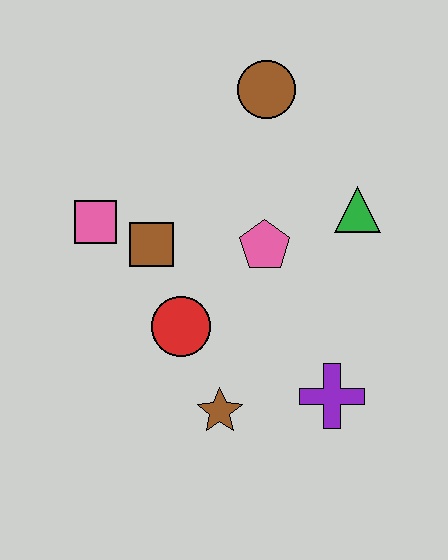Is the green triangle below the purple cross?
No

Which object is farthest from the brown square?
The purple cross is farthest from the brown square.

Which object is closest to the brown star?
The red circle is closest to the brown star.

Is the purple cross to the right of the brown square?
Yes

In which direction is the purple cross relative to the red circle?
The purple cross is to the right of the red circle.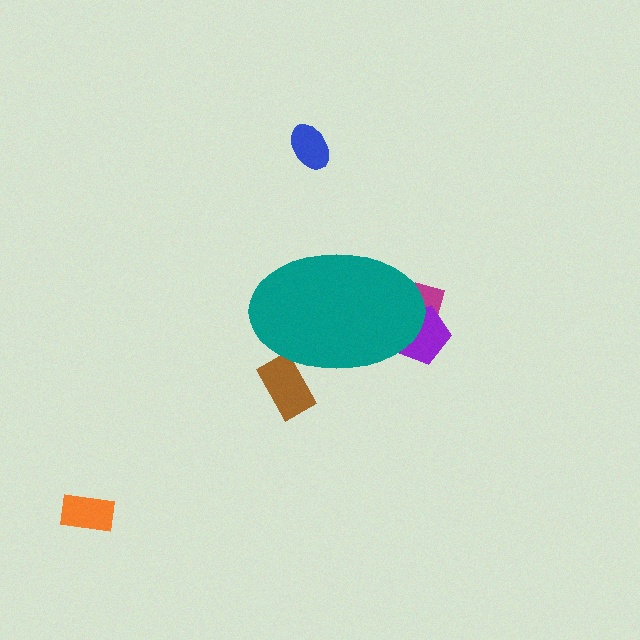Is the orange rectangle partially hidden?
No, the orange rectangle is fully visible.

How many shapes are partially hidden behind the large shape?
3 shapes are partially hidden.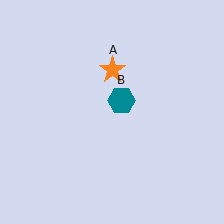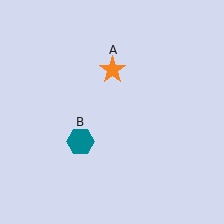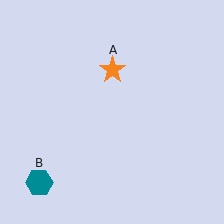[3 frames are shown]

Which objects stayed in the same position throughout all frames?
Orange star (object A) remained stationary.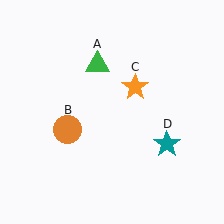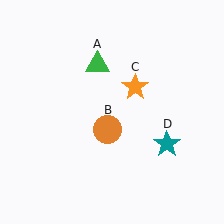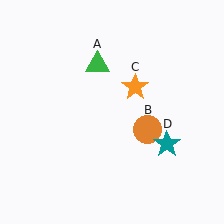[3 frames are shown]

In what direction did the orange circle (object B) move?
The orange circle (object B) moved right.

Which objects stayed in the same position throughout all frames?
Green triangle (object A) and orange star (object C) and teal star (object D) remained stationary.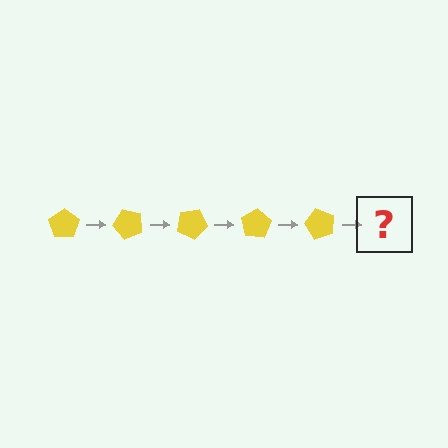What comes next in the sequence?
The next element should be a yellow pentagon rotated 250 degrees.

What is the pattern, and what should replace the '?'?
The pattern is that the pentagon rotates 50 degrees each step. The '?' should be a yellow pentagon rotated 250 degrees.